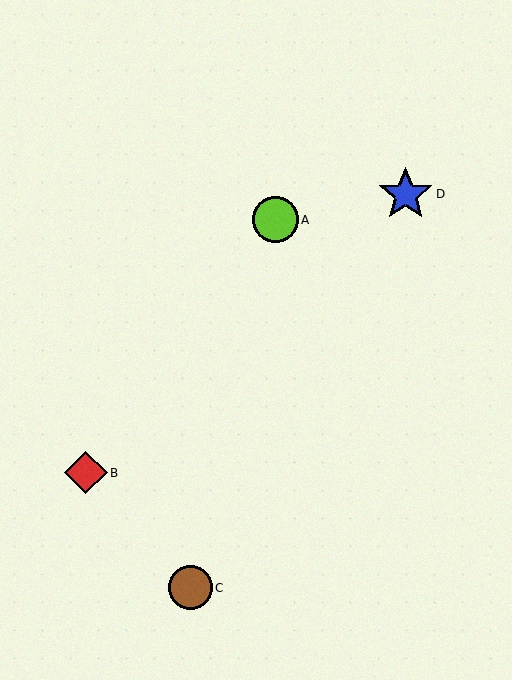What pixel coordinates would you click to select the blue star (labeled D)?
Click at (406, 194) to select the blue star D.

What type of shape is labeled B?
Shape B is a red diamond.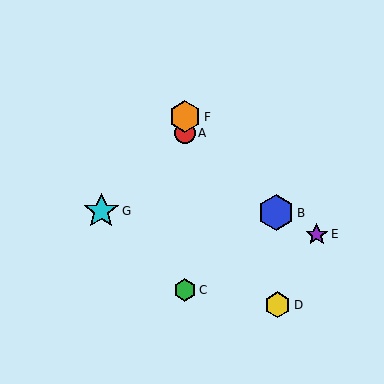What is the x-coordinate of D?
Object D is at x≈278.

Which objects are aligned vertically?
Objects A, C, F are aligned vertically.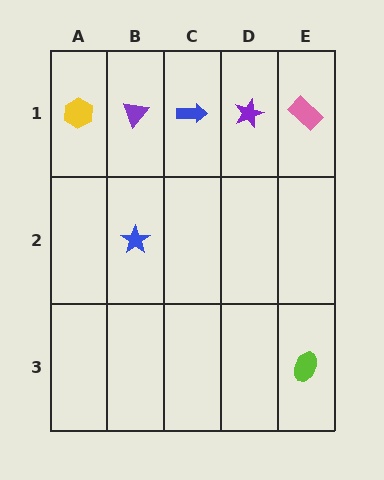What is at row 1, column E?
A pink rectangle.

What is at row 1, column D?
A purple star.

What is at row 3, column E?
A lime ellipse.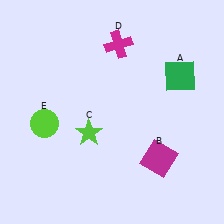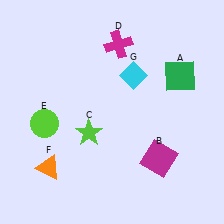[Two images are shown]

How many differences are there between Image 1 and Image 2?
There are 2 differences between the two images.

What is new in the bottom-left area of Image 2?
An orange triangle (F) was added in the bottom-left area of Image 2.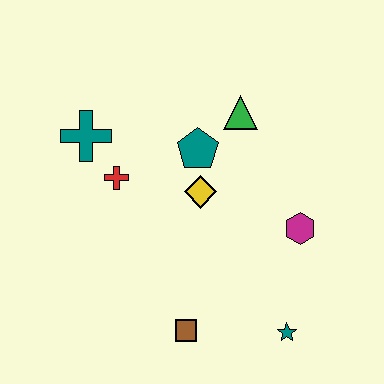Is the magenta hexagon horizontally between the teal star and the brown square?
No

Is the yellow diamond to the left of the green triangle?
Yes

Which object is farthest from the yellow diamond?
The teal star is farthest from the yellow diamond.